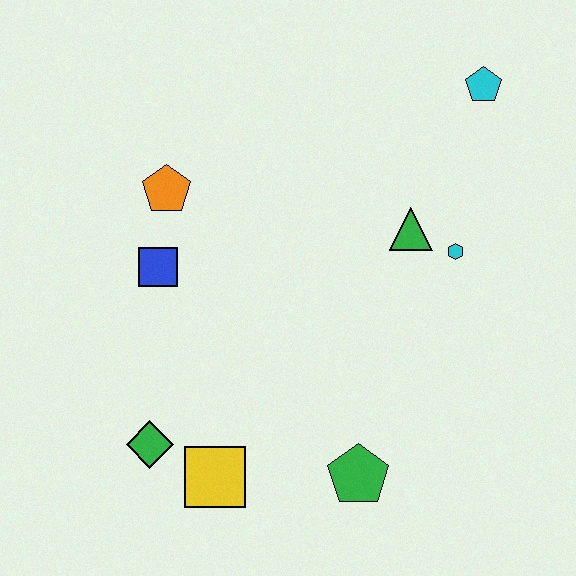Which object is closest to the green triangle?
The cyan hexagon is closest to the green triangle.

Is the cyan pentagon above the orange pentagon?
Yes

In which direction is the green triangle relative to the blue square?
The green triangle is to the right of the blue square.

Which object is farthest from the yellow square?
The cyan pentagon is farthest from the yellow square.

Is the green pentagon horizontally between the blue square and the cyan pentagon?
Yes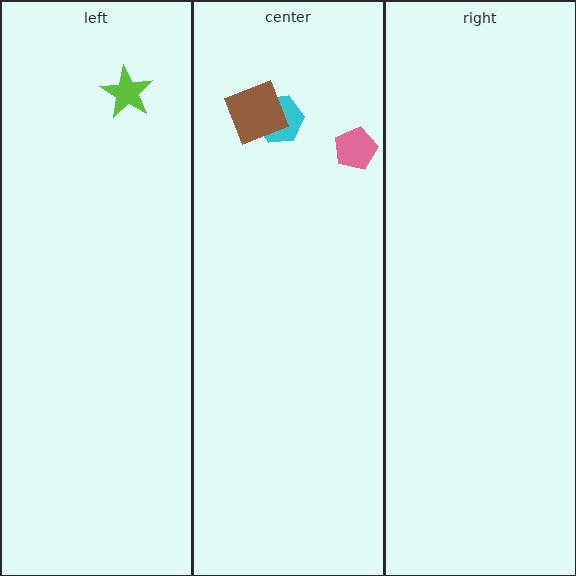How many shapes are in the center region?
3.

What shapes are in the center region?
The cyan hexagon, the pink pentagon, the brown square.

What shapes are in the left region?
The lime star.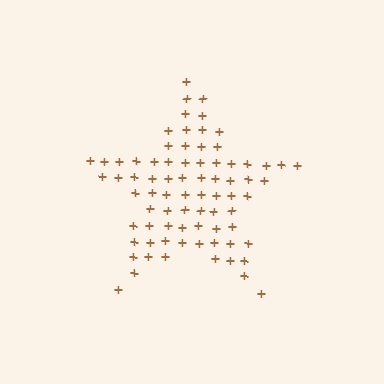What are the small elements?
The small elements are plus signs.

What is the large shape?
The large shape is a star.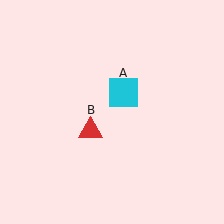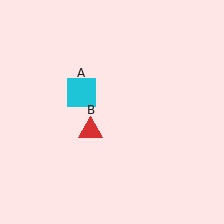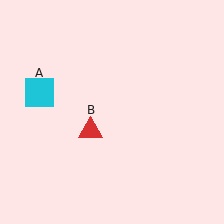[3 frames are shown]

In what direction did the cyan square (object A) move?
The cyan square (object A) moved left.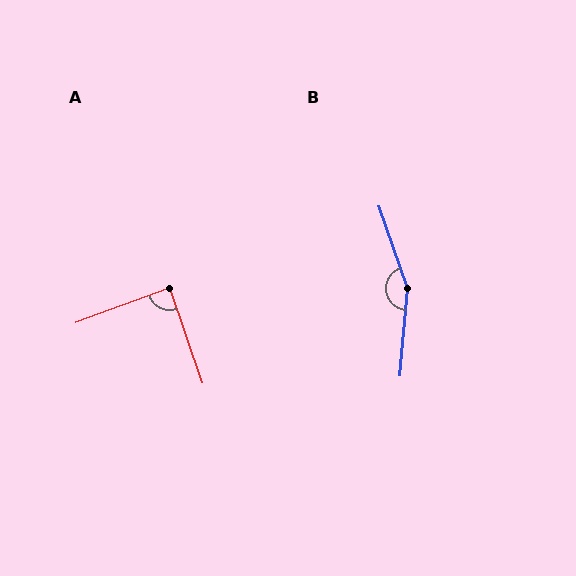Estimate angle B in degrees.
Approximately 156 degrees.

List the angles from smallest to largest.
A (89°), B (156°).